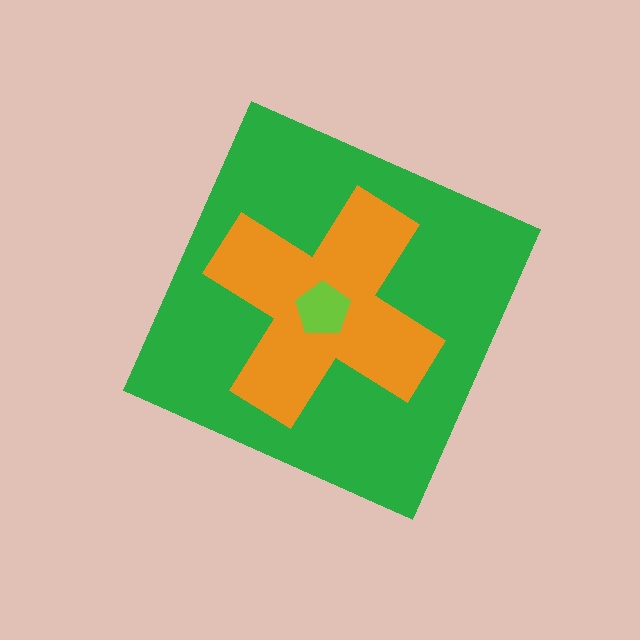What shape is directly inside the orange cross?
The lime pentagon.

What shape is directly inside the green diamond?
The orange cross.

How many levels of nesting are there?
3.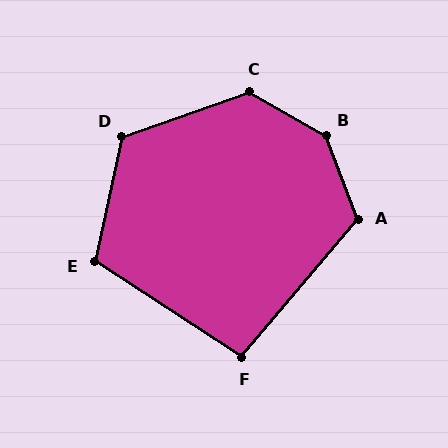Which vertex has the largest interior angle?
B, at approximately 141 degrees.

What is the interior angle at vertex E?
Approximately 111 degrees (obtuse).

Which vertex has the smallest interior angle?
F, at approximately 97 degrees.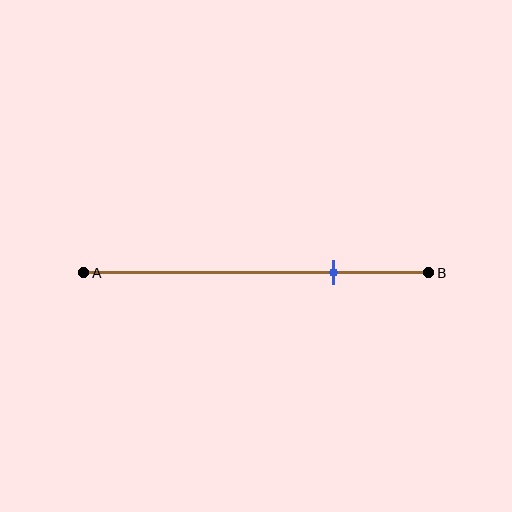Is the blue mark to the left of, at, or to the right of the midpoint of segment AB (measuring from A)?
The blue mark is to the right of the midpoint of segment AB.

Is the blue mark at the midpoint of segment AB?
No, the mark is at about 70% from A, not at the 50% midpoint.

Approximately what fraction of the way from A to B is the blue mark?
The blue mark is approximately 70% of the way from A to B.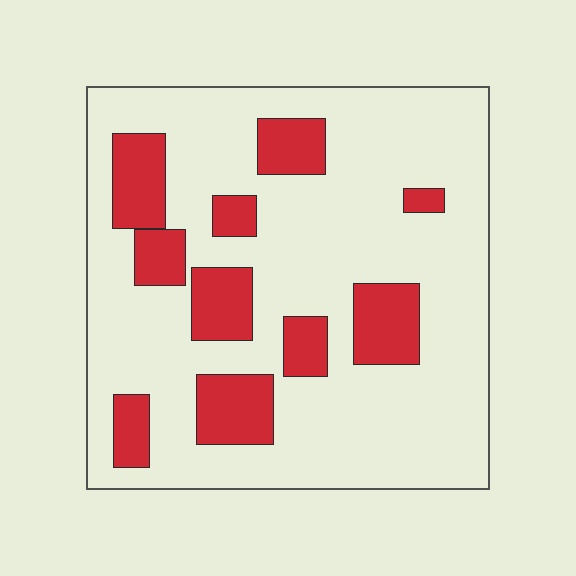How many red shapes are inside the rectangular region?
10.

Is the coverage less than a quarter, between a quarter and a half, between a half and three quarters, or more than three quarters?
Less than a quarter.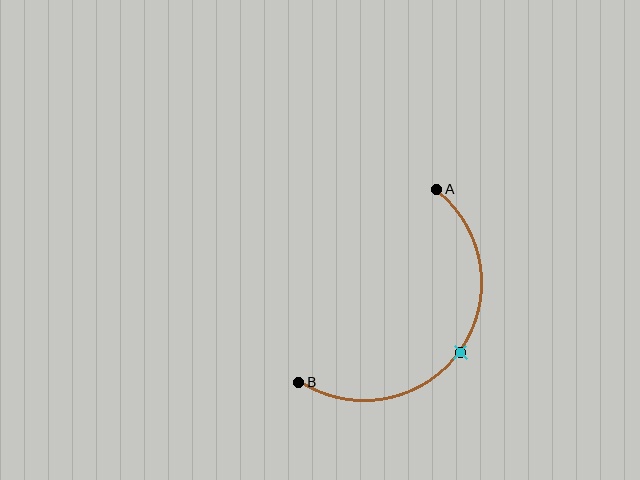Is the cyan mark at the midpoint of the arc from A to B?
Yes. The cyan mark lies on the arc at equal arc-length from both A and B — it is the arc midpoint.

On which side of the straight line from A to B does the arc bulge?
The arc bulges below and to the right of the straight line connecting A and B.